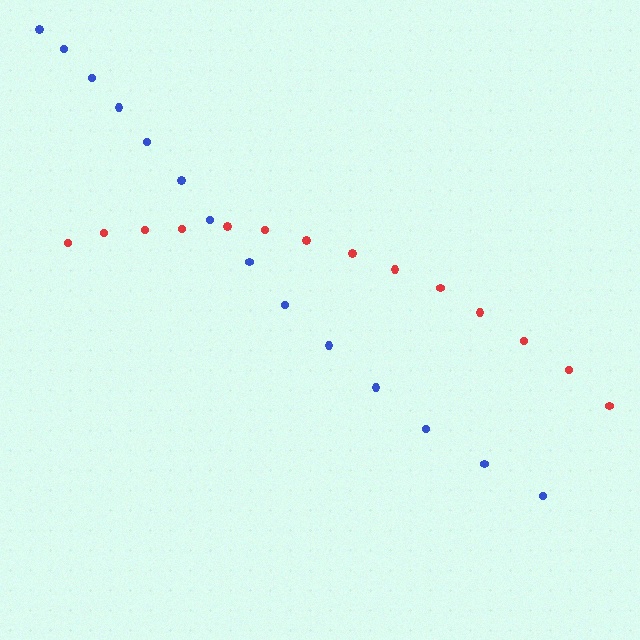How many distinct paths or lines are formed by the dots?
There are 2 distinct paths.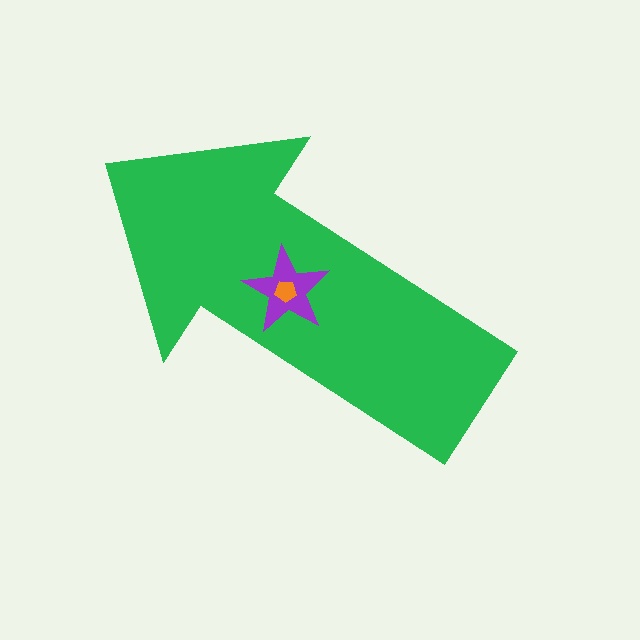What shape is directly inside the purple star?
The orange pentagon.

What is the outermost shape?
The green arrow.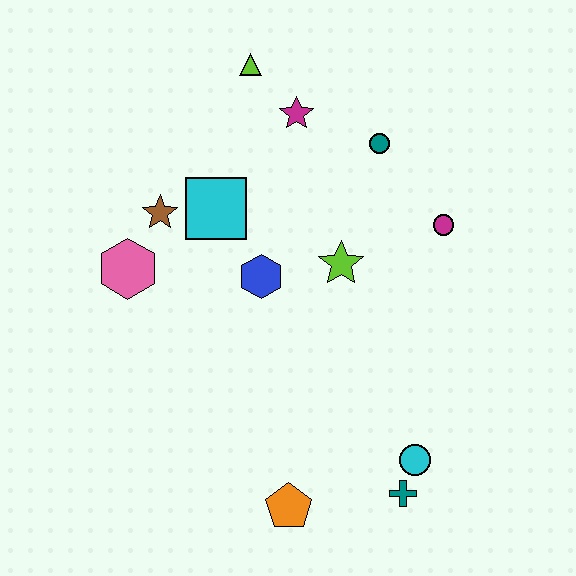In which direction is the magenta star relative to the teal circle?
The magenta star is to the left of the teal circle.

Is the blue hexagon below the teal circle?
Yes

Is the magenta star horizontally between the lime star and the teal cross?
No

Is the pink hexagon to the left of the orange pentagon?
Yes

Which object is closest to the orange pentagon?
The teal cross is closest to the orange pentagon.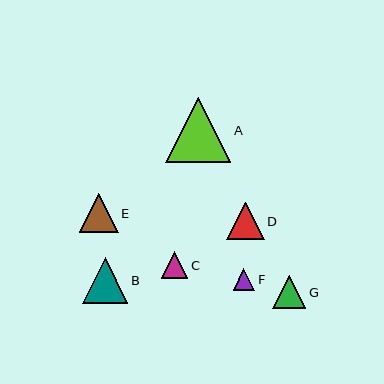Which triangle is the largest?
Triangle A is the largest with a size of approximately 65 pixels.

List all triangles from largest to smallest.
From largest to smallest: A, B, E, D, G, C, F.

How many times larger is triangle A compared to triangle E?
Triangle A is approximately 1.7 times the size of triangle E.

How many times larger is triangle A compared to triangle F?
Triangle A is approximately 3.0 times the size of triangle F.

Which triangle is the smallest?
Triangle F is the smallest with a size of approximately 22 pixels.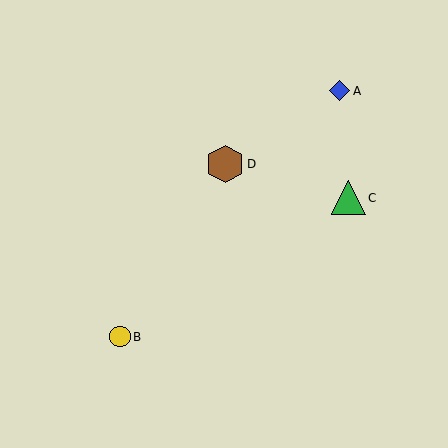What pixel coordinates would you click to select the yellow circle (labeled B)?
Click at (120, 337) to select the yellow circle B.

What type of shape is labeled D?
Shape D is a brown hexagon.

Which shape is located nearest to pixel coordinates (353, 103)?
The blue diamond (labeled A) at (340, 91) is nearest to that location.